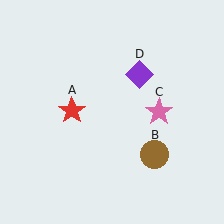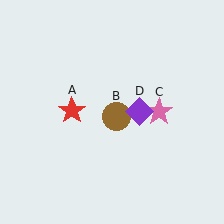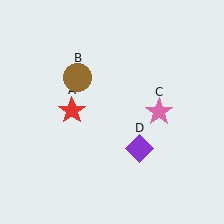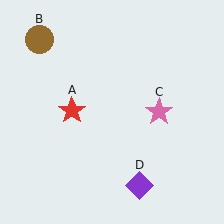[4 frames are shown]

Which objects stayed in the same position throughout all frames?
Red star (object A) and pink star (object C) remained stationary.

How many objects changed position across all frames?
2 objects changed position: brown circle (object B), purple diamond (object D).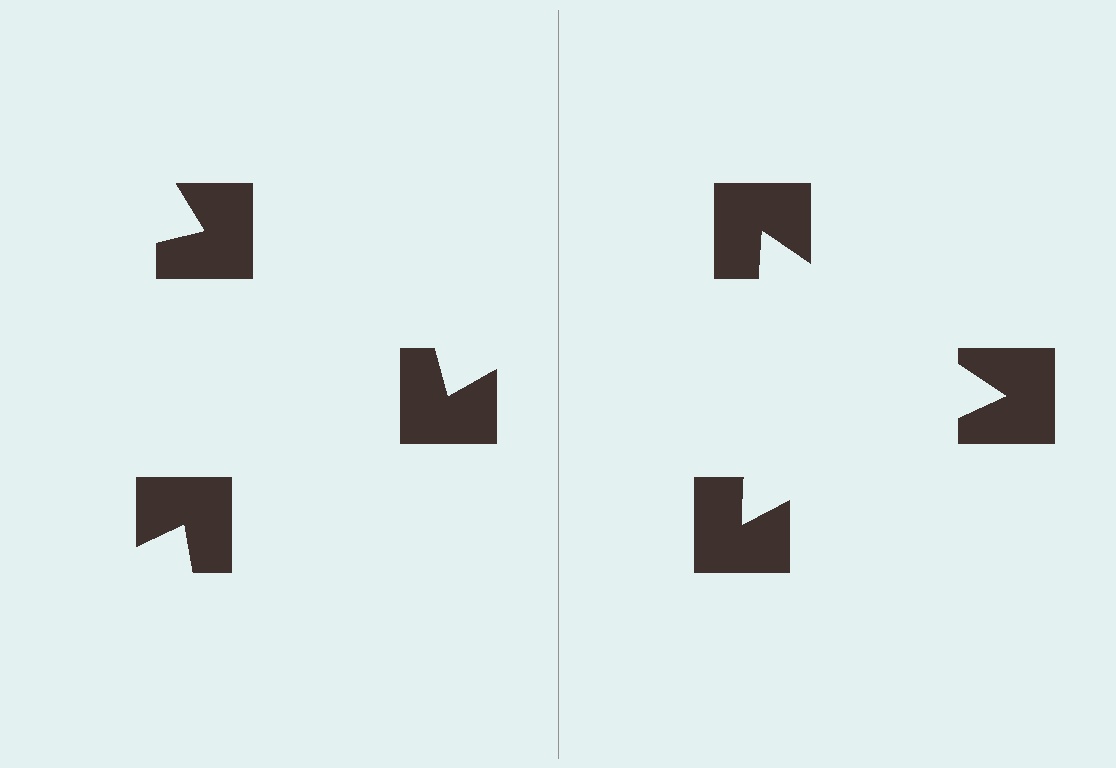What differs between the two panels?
The notched squares are positioned identically on both sides; only the wedge orientations differ. On the right they align to a triangle; on the left they are misaligned.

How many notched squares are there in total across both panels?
6 — 3 on each side.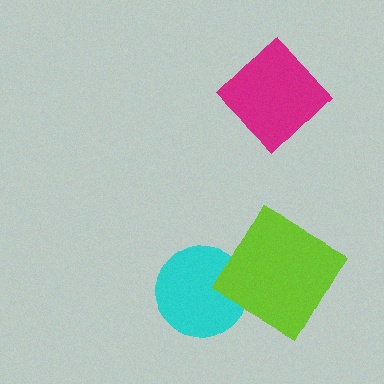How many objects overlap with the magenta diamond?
0 objects overlap with the magenta diamond.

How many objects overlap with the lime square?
1 object overlaps with the lime square.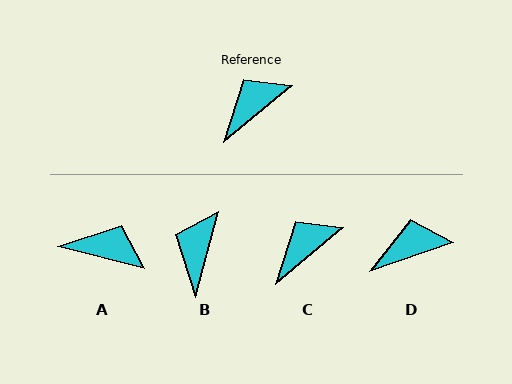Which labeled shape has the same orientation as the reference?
C.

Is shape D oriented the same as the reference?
No, it is off by about 21 degrees.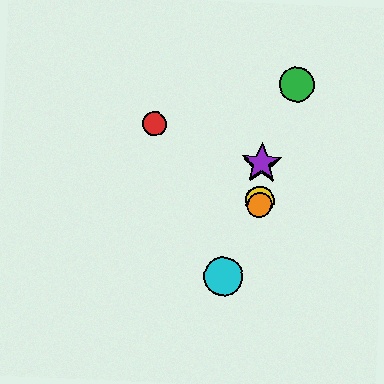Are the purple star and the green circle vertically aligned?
No, the purple star is at x≈262 and the green circle is at x≈297.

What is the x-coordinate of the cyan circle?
The cyan circle is at x≈224.